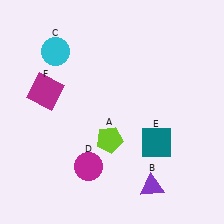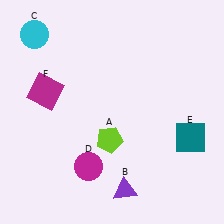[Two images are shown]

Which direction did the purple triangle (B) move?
The purple triangle (B) moved left.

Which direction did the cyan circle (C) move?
The cyan circle (C) moved left.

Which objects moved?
The objects that moved are: the purple triangle (B), the cyan circle (C), the teal square (E).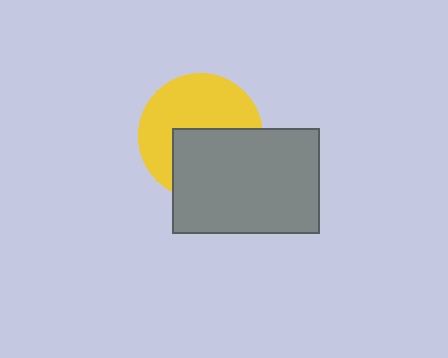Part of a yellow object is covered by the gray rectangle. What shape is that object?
It is a circle.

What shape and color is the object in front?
The object in front is a gray rectangle.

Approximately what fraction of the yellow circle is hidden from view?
Roughly 46% of the yellow circle is hidden behind the gray rectangle.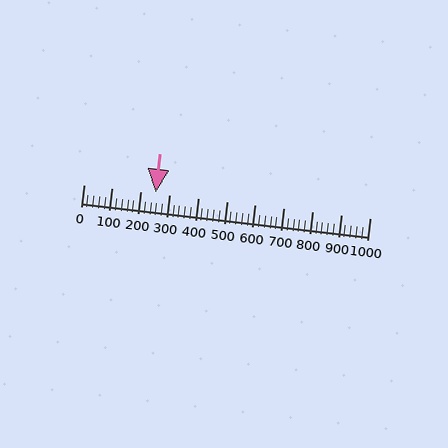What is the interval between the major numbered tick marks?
The major tick marks are spaced 100 units apart.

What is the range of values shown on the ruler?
The ruler shows values from 0 to 1000.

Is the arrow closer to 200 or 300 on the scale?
The arrow is closer to 300.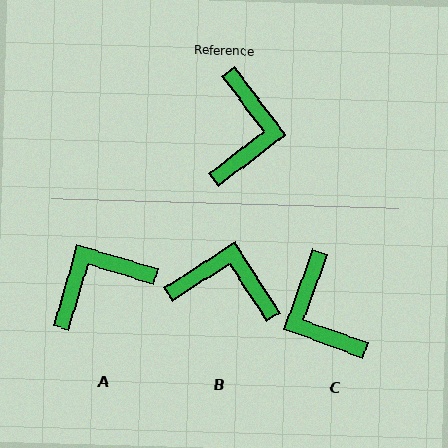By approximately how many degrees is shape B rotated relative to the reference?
Approximately 85 degrees counter-clockwise.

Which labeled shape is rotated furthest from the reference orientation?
C, about 147 degrees away.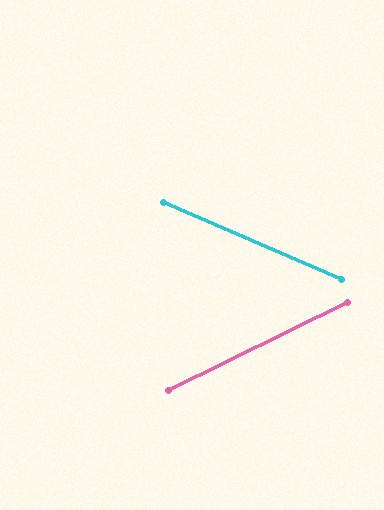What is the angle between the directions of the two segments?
Approximately 49 degrees.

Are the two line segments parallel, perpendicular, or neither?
Neither parallel nor perpendicular — they differ by about 49°.